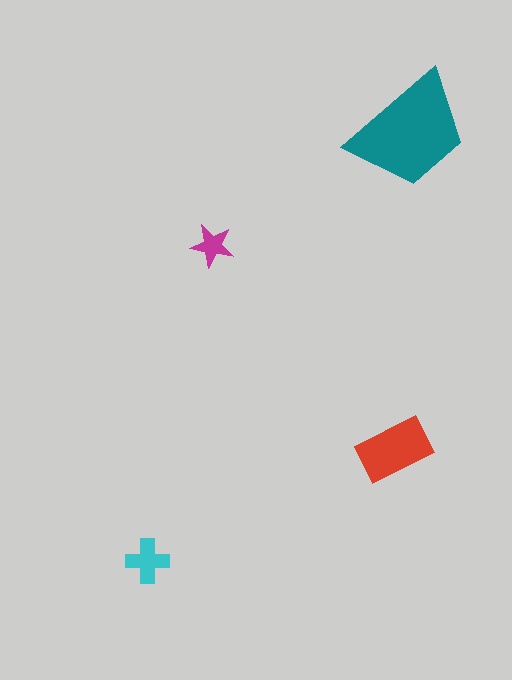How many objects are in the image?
There are 4 objects in the image.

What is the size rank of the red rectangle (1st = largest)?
2nd.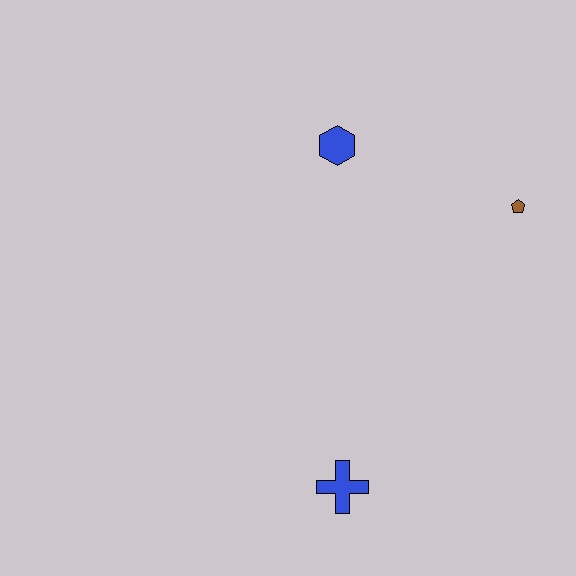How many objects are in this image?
There are 3 objects.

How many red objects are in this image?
There are no red objects.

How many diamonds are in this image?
There are no diamonds.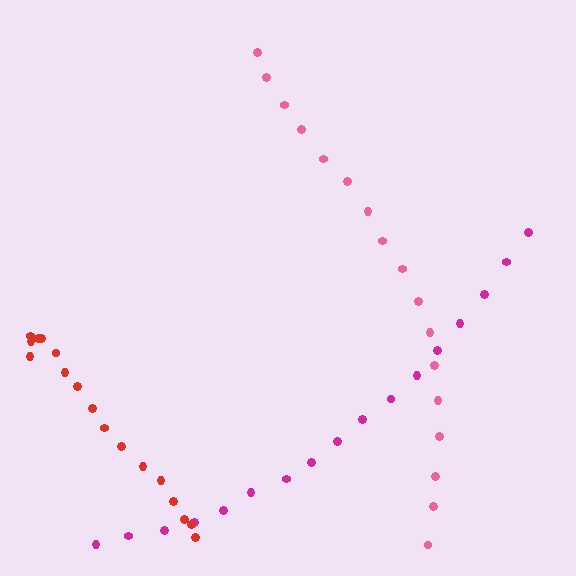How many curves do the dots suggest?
There are 3 distinct paths.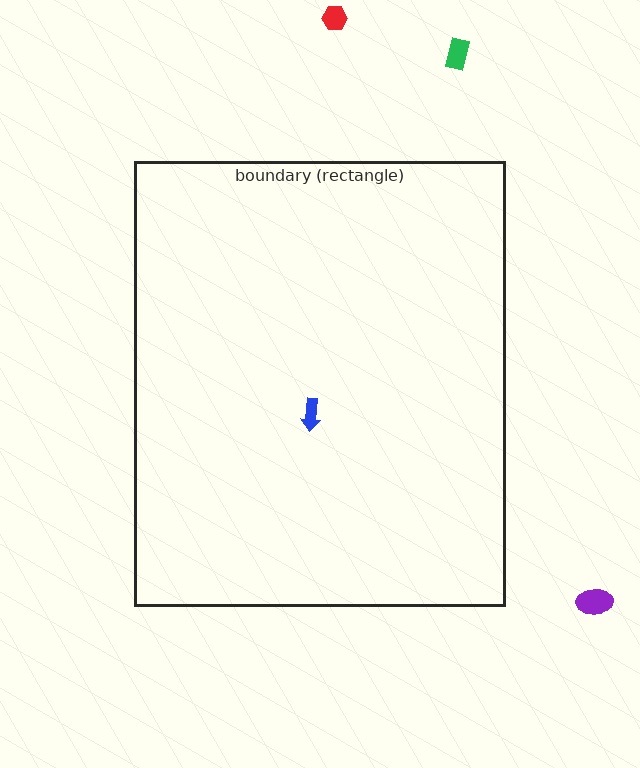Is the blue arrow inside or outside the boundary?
Inside.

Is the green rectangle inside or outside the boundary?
Outside.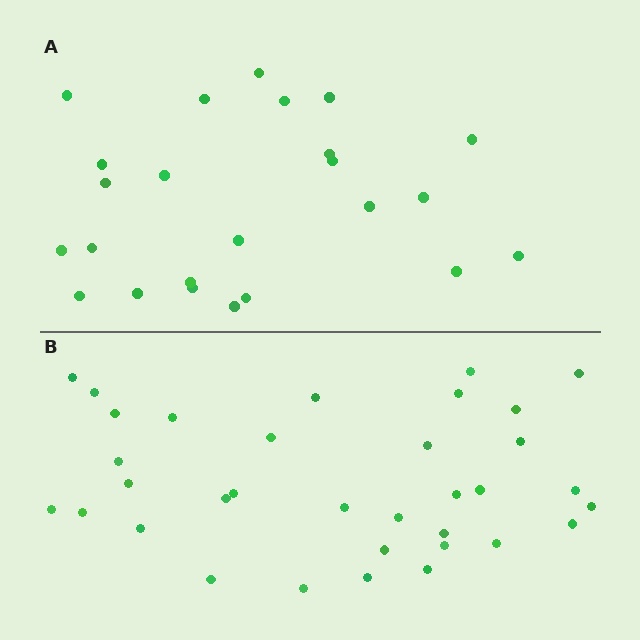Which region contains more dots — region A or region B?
Region B (the bottom region) has more dots.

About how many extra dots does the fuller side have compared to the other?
Region B has roughly 10 or so more dots than region A.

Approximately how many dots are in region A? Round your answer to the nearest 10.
About 20 dots. (The exact count is 24, which rounds to 20.)